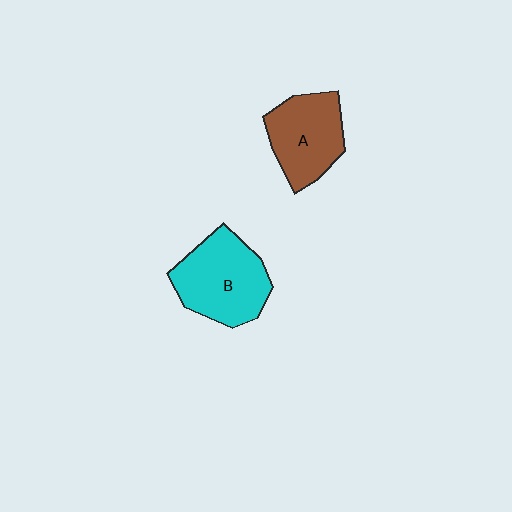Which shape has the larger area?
Shape B (cyan).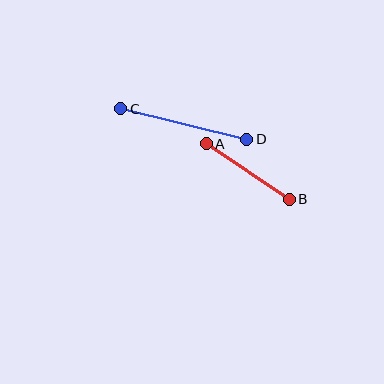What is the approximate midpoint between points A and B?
The midpoint is at approximately (248, 172) pixels.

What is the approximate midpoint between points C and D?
The midpoint is at approximately (184, 124) pixels.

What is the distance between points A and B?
The distance is approximately 100 pixels.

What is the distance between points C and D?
The distance is approximately 130 pixels.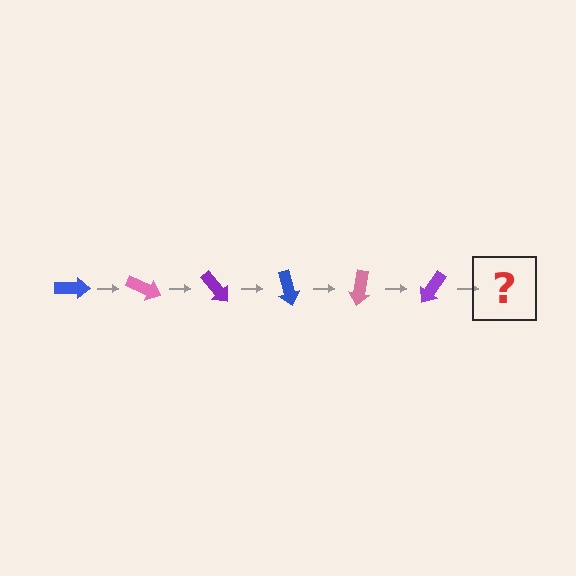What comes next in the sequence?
The next element should be a blue arrow, rotated 150 degrees from the start.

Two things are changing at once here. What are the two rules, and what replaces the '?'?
The two rules are that it rotates 25 degrees each step and the color cycles through blue, pink, and purple. The '?' should be a blue arrow, rotated 150 degrees from the start.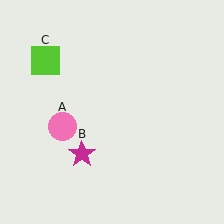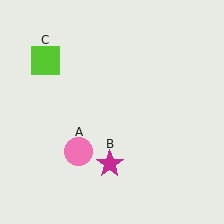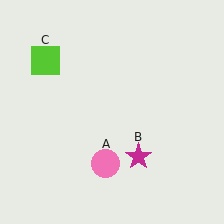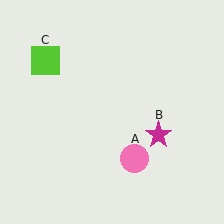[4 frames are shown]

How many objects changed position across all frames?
2 objects changed position: pink circle (object A), magenta star (object B).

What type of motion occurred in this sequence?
The pink circle (object A), magenta star (object B) rotated counterclockwise around the center of the scene.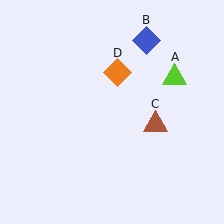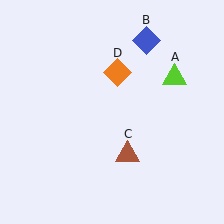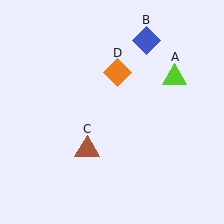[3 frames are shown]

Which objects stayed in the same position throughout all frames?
Lime triangle (object A) and blue diamond (object B) and orange diamond (object D) remained stationary.